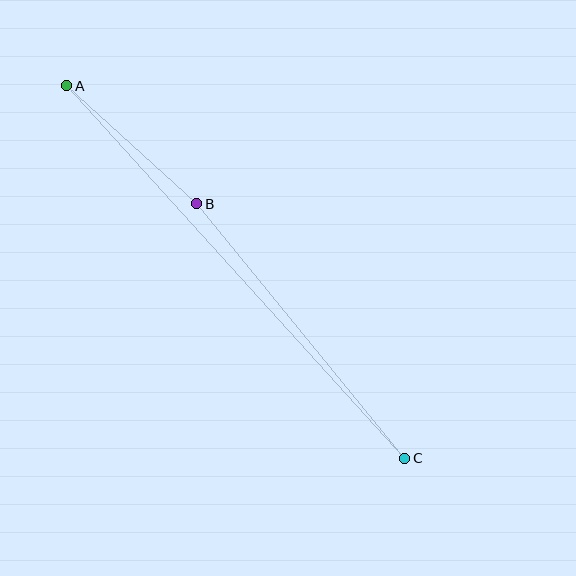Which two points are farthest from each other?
Points A and C are farthest from each other.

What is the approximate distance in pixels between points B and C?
The distance between B and C is approximately 329 pixels.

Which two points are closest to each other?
Points A and B are closest to each other.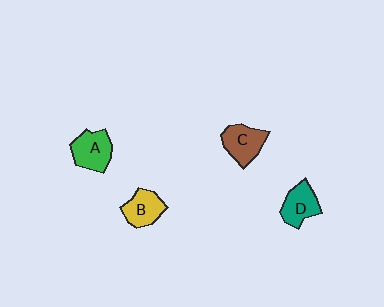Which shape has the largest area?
Shape A (green).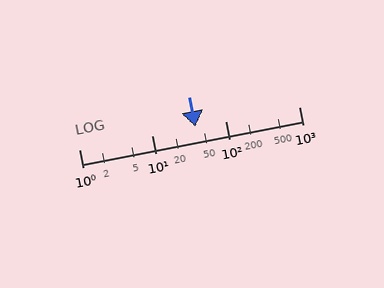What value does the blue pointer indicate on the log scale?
The pointer indicates approximately 39.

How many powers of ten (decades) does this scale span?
The scale spans 3 decades, from 1 to 1000.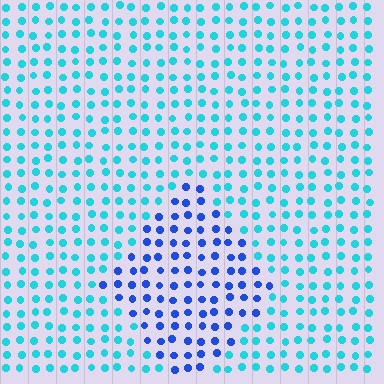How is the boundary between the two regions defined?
The boundary is defined purely by a slight shift in hue (about 44 degrees). Spacing, size, and orientation are identical on both sides.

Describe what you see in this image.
The image is filled with small cyan elements in a uniform arrangement. A diamond-shaped region is visible where the elements are tinted to a slightly different hue, forming a subtle color boundary.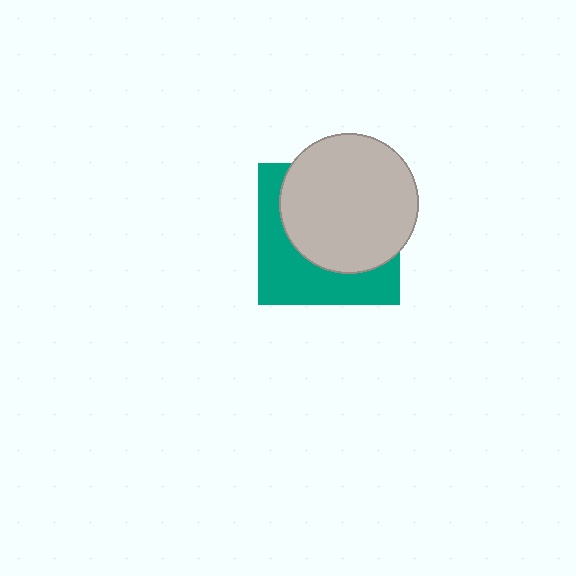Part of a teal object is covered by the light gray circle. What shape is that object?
It is a square.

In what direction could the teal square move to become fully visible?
The teal square could move toward the lower-left. That would shift it out from behind the light gray circle entirely.